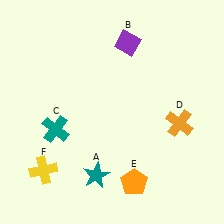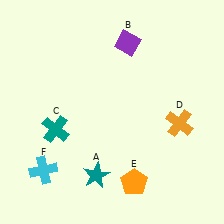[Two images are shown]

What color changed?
The cross (F) changed from yellow in Image 1 to cyan in Image 2.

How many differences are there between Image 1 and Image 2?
There is 1 difference between the two images.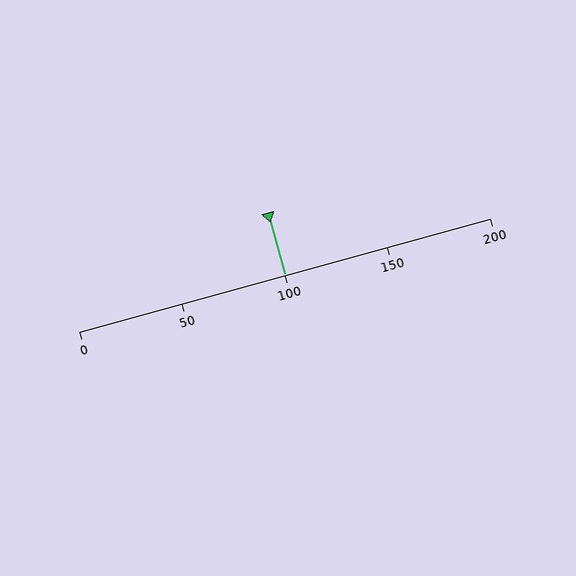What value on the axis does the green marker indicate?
The marker indicates approximately 100.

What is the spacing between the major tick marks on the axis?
The major ticks are spaced 50 apart.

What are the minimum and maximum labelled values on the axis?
The axis runs from 0 to 200.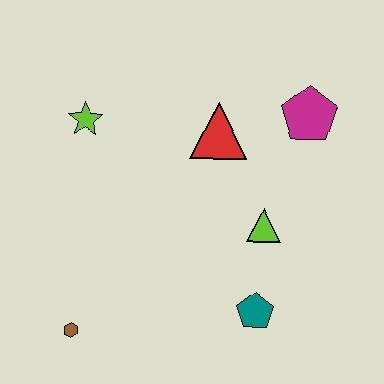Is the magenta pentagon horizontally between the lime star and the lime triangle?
No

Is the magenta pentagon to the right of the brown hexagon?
Yes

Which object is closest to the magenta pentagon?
The red triangle is closest to the magenta pentagon.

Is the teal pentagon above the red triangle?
No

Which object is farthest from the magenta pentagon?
The brown hexagon is farthest from the magenta pentagon.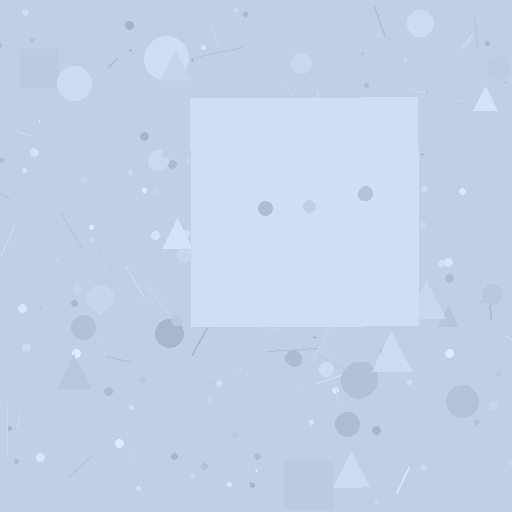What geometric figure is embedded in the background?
A square is embedded in the background.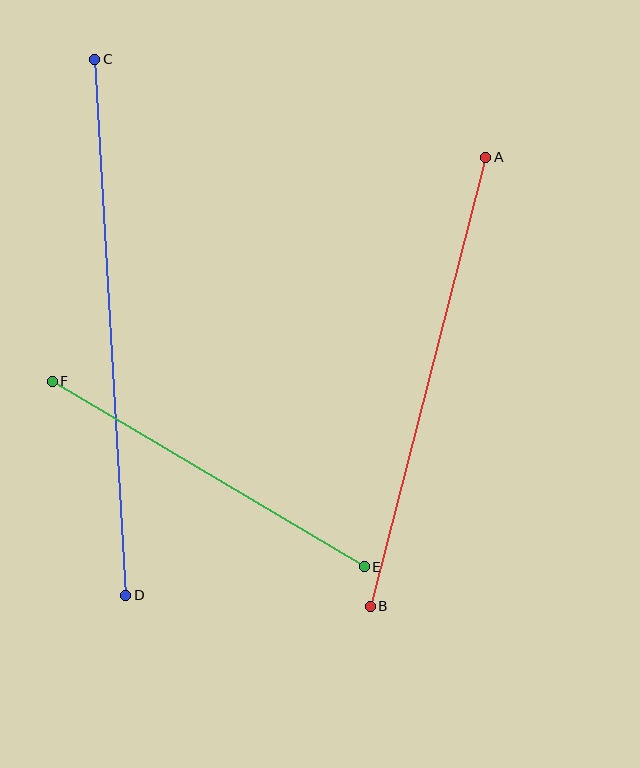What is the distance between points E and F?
The distance is approximately 363 pixels.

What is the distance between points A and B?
The distance is approximately 464 pixels.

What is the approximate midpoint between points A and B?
The midpoint is at approximately (428, 382) pixels.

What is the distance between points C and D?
The distance is approximately 537 pixels.